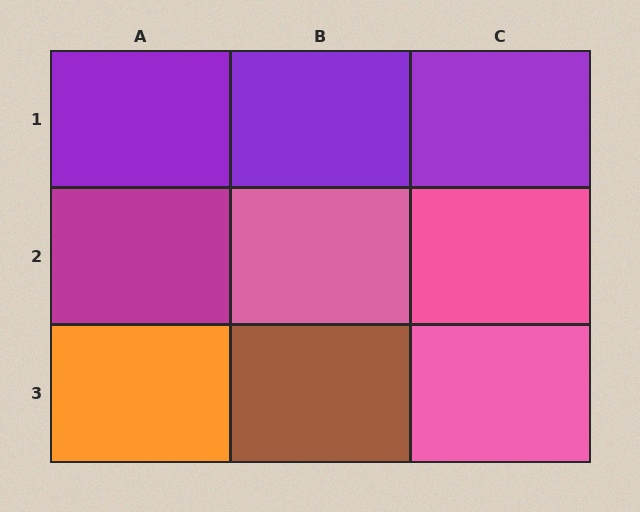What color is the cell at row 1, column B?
Purple.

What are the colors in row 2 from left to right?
Magenta, pink, pink.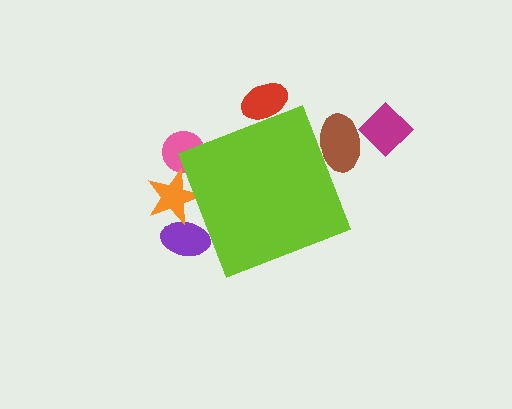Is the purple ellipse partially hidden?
Yes, the purple ellipse is partially hidden behind the lime diamond.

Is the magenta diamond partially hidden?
No, the magenta diamond is fully visible.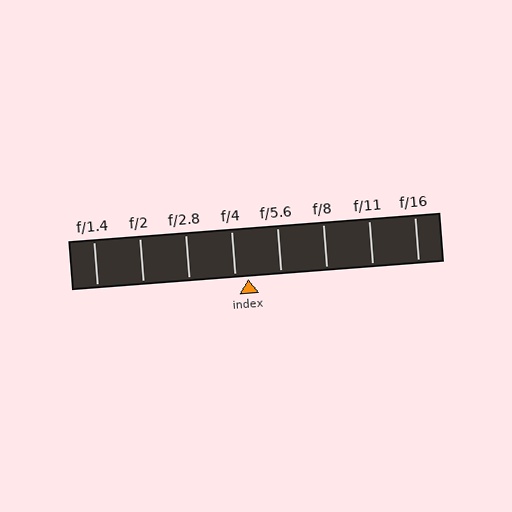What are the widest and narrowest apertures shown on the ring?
The widest aperture shown is f/1.4 and the narrowest is f/16.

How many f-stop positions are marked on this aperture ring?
There are 8 f-stop positions marked.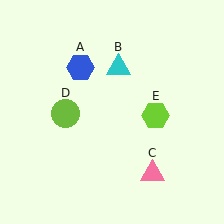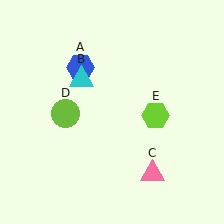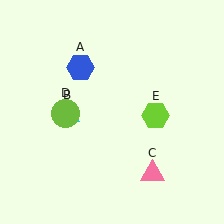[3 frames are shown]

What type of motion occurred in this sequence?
The cyan triangle (object B) rotated counterclockwise around the center of the scene.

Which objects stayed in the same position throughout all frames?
Blue hexagon (object A) and pink triangle (object C) and lime circle (object D) and lime hexagon (object E) remained stationary.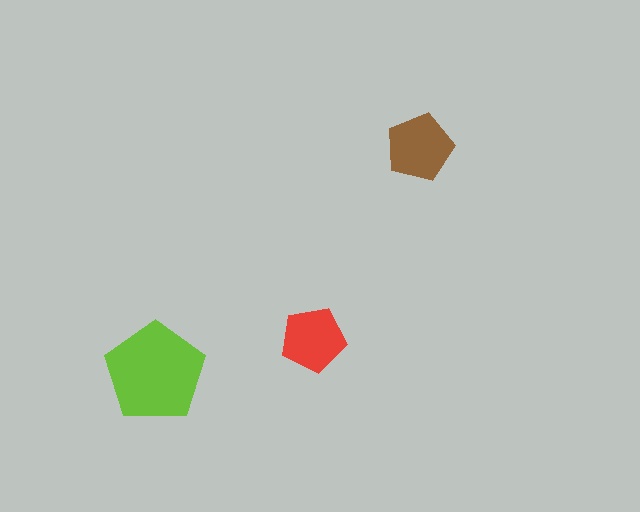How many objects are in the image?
There are 3 objects in the image.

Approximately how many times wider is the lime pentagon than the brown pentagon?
About 1.5 times wider.